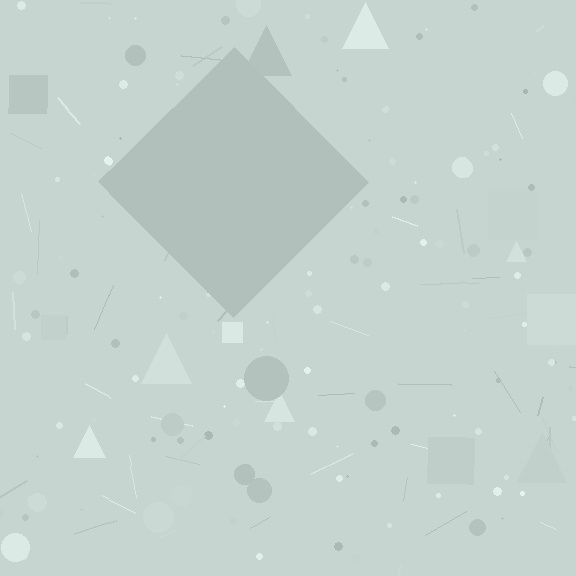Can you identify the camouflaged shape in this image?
The camouflaged shape is a diamond.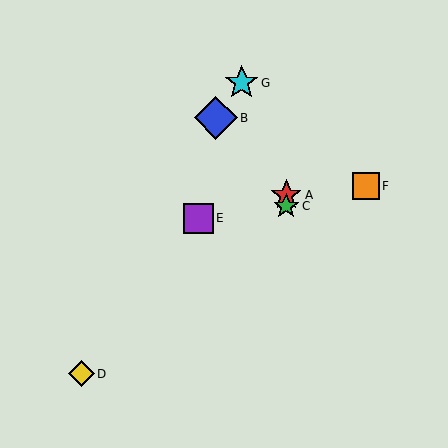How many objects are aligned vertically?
2 objects (A, C) are aligned vertically.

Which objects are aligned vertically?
Objects A, C are aligned vertically.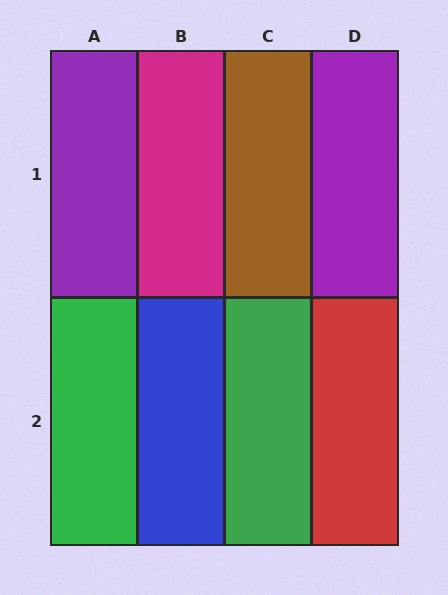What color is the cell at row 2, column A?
Green.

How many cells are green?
2 cells are green.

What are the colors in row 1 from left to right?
Purple, magenta, brown, purple.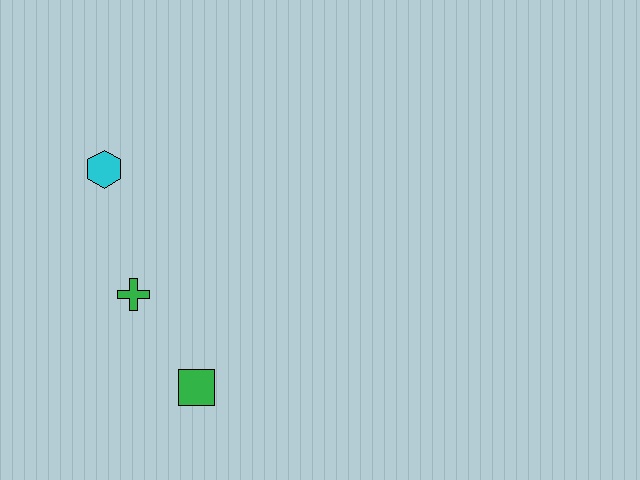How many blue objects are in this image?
There are no blue objects.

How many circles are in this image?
There are no circles.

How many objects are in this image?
There are 3 objects.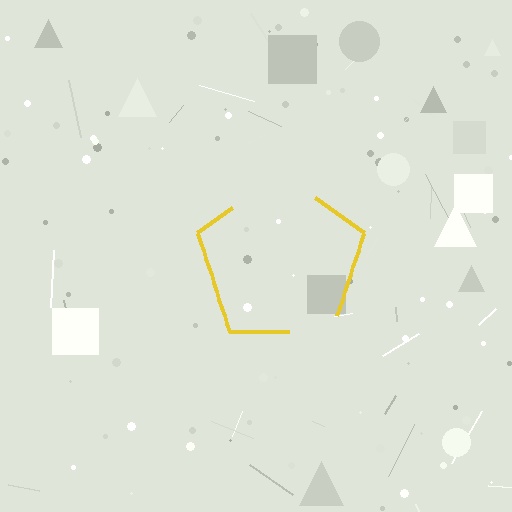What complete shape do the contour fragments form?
The contour fragments form a pentagon.